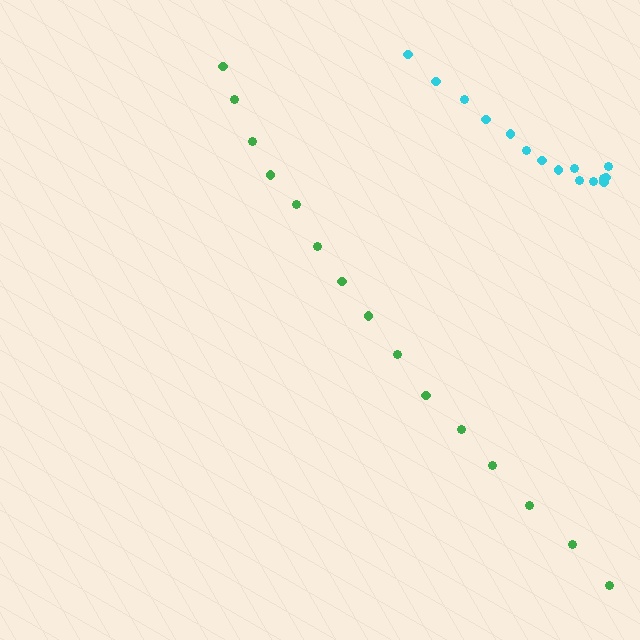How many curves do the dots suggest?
There are 2 distinct paths.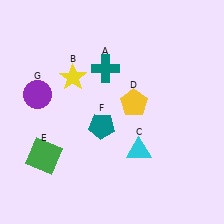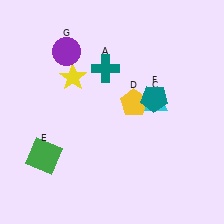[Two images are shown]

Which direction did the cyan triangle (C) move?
The cyan triangle (C) moved up.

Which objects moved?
The objects that moved are: the cyan triangle (C), the teal pentagon (F), the purple circle (G).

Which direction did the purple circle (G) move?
The purple circle (G) moved up.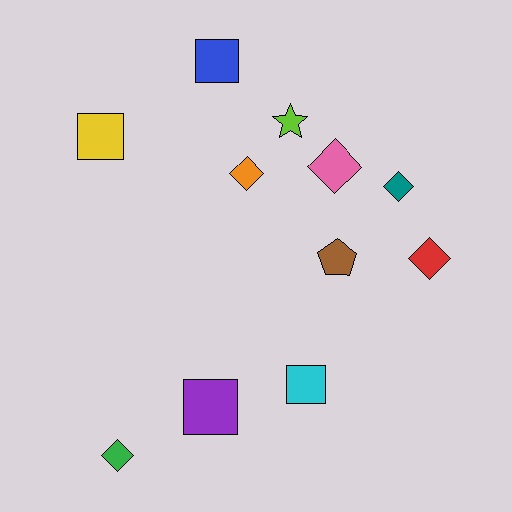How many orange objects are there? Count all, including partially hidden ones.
There is 1 orange object.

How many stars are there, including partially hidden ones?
There is 1 star.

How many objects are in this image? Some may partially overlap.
There are 11 objects.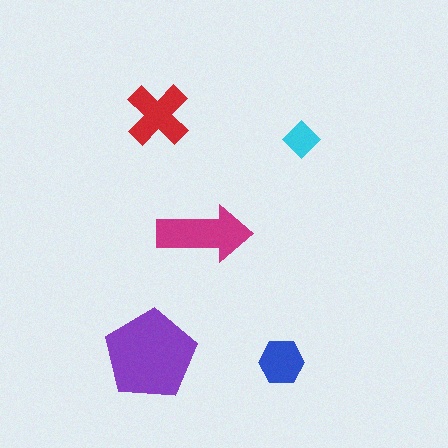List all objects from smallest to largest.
The cyan diamond, the blue hexagon, the red cross, the magenta arrow, the purple pentagon.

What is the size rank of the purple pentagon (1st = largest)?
1st.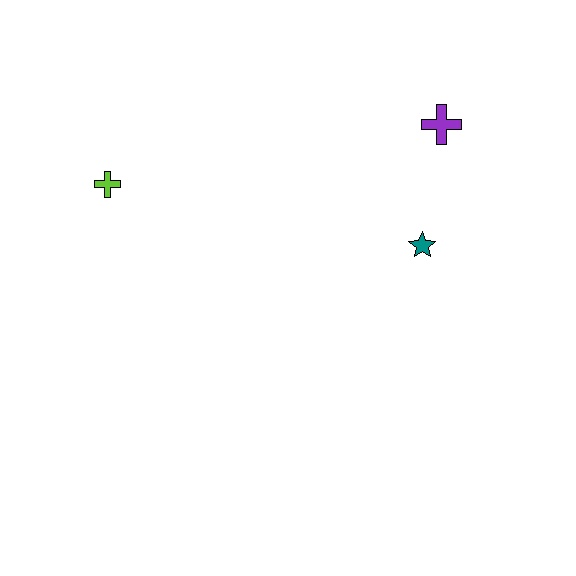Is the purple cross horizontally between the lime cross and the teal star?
No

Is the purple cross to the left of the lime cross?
No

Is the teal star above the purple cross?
No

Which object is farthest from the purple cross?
The lime cross is farthest from the purple cross.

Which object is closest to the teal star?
The purple cross is closest to the teal star.